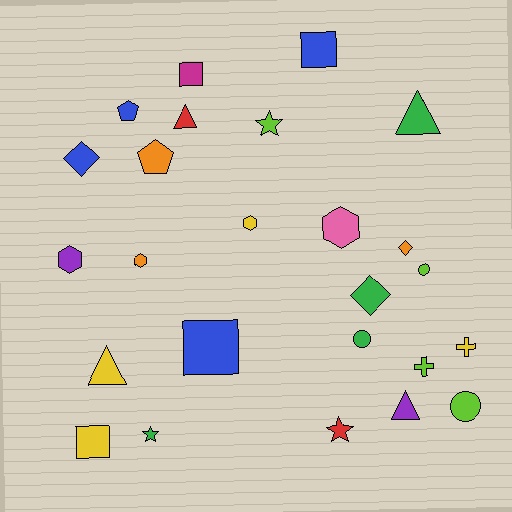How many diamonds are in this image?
There are 3 diamonds.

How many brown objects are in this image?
There are no brown objects.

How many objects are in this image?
There are 25 objects.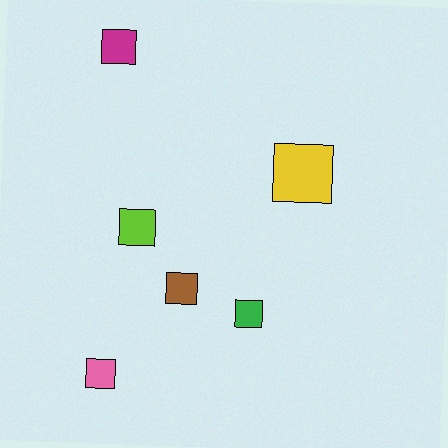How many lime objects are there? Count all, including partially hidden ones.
There is 1 lime object.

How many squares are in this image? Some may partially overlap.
There are 6 squares.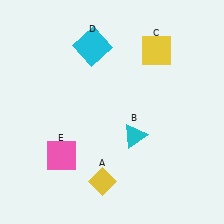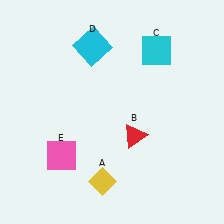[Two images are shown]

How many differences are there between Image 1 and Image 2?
There are 2 differences between the two images.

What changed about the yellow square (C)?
In Image 1, C is yellow. In Image 2, it changed to cyan.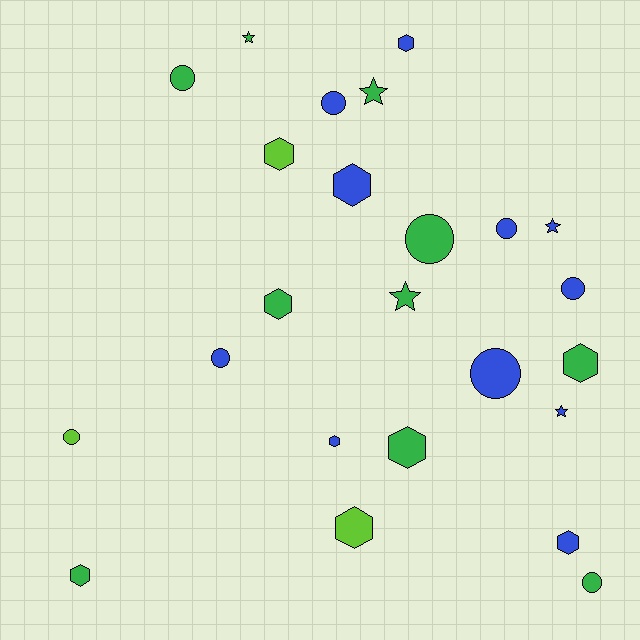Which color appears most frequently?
Blue, with 11 objects.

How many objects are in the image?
There are 24 objects.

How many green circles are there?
There are 3 green circles.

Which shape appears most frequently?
Hexagon, with 10 objects.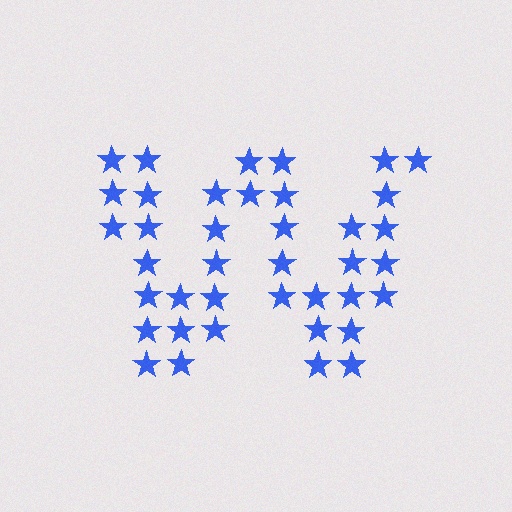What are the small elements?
The small elements are stars.